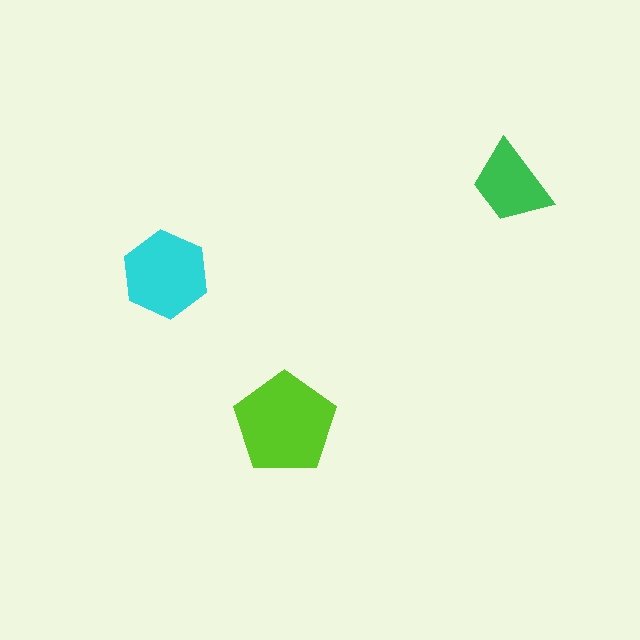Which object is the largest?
The lime pentagon.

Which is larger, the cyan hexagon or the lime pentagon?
The lime pentagon.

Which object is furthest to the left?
The cyan hexagon is leftmost.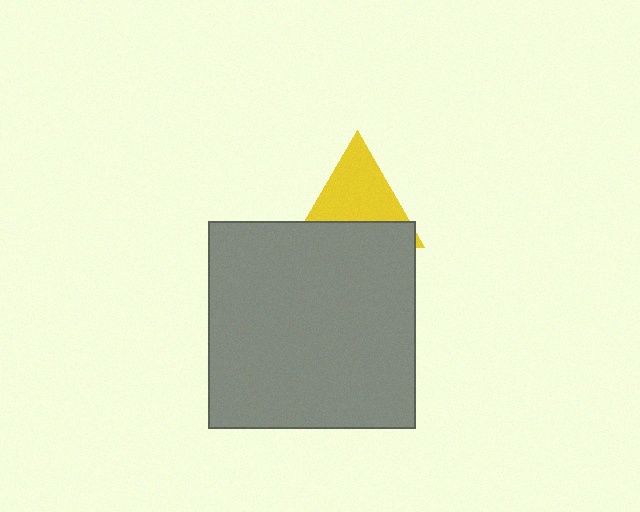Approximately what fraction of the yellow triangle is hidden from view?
Roughly 38% of the yellow triangle is hidden behind the gray square.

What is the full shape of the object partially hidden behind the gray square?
The partially hidden object is a yellow triangle.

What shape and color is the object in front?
The object in front is a gray square.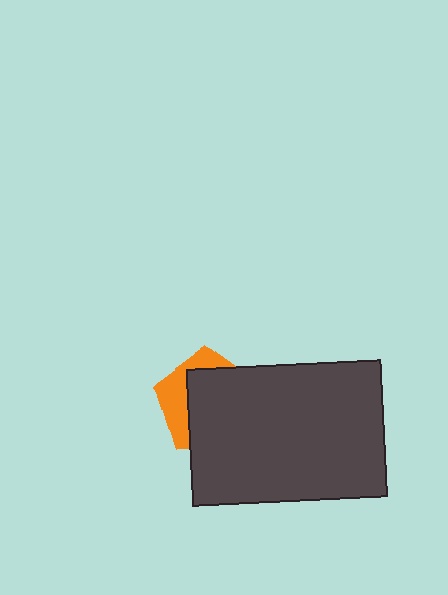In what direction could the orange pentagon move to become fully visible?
The orange pentagon could move toward the upper-left. That would shift it out from behind the dark gray rectangle entirely.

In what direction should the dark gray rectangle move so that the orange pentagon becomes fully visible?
The dark gray rectangle should move toward the lower-right. That is the shortest direction to clear the overlap and leave the orange pentagon fully visible.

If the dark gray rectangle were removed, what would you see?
You would see the complete orange pentagon.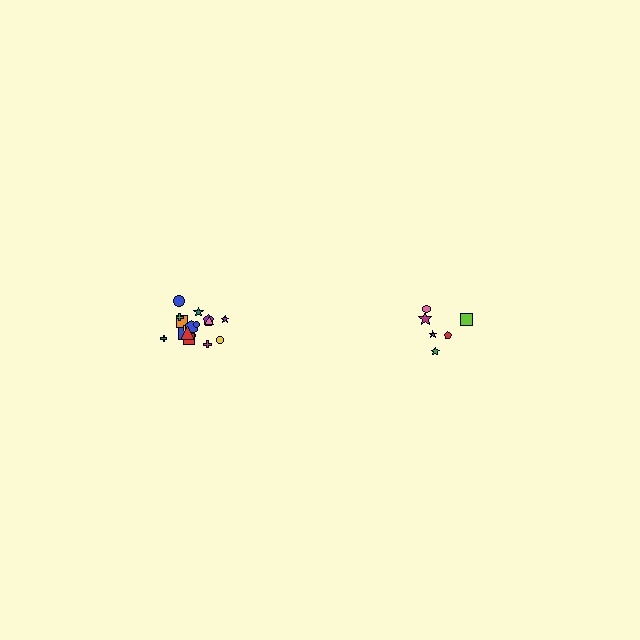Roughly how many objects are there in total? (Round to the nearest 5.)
Roughly 25 objects in total.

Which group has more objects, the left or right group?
The left group.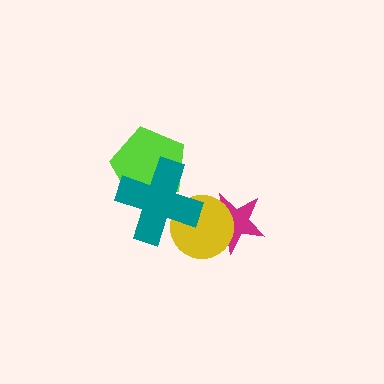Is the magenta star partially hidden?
Yes, it is partially covered by another shape.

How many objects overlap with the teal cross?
2 objects overlap with the teal cross.